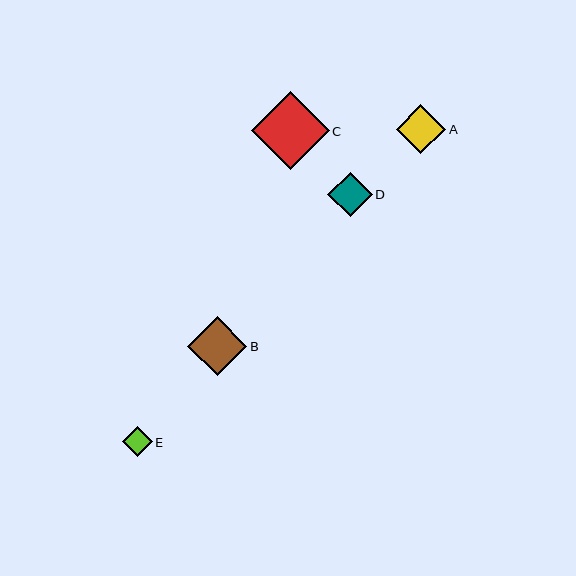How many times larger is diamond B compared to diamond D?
Diamond B is approximately 1.3 times the size of diamond D.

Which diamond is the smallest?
Diamond E is the smallest with a size of approximately 30 pixels.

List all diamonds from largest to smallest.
From largest to smallest: C, B, A, D, E.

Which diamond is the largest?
Diamond C is the largest with a size of approximately 78 pixels.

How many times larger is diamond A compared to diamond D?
Diamond A is approximately 1.1 times the size of diamond D.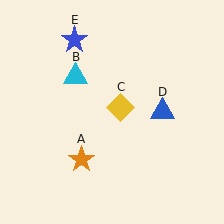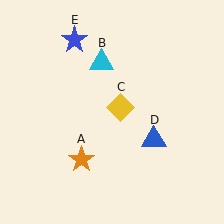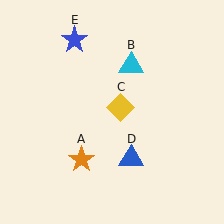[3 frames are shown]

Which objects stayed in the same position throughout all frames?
Orange star (object A) and yellow diamond (object C) and blue star (object E) remained stationary.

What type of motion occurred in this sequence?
The cyan triangle (object B), blue triangle (object D) rotated clockwise around the center of the scene.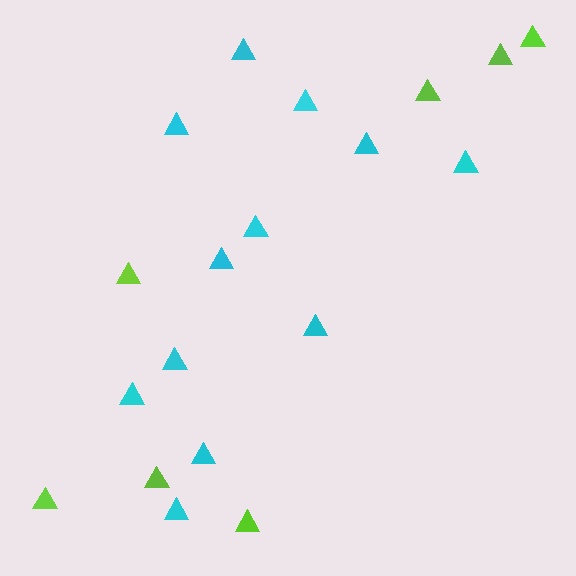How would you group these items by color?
There are 2 groups: one group of lime triangles (7) and one group of cyan triangles (12).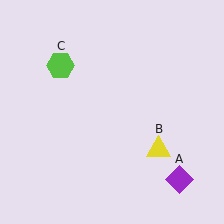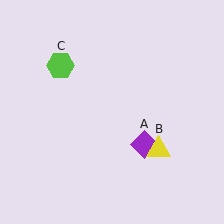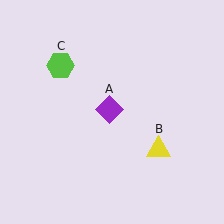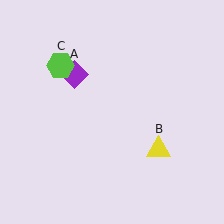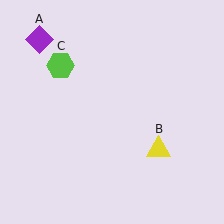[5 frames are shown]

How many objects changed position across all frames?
1 object changed position: purple diamond (object A).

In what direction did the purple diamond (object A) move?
The purple diamond (object A) moved up and to the left.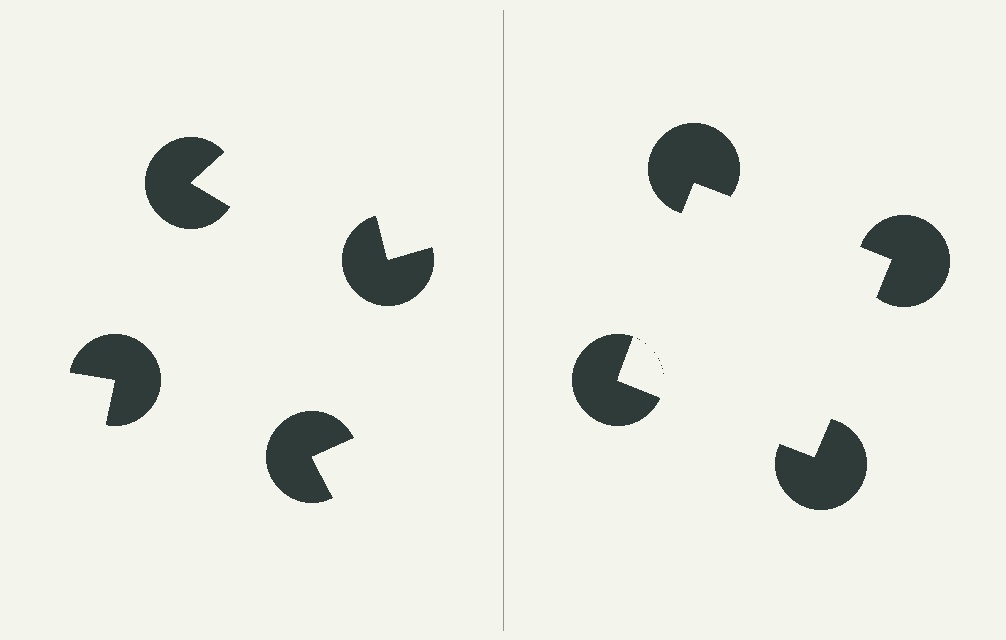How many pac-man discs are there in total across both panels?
8 — 4 on each side.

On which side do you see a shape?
An illusory square appears on the right side. On the left side the wedge cuts are rotated, so no coherent shape forms.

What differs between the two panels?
The pac-man discs are positioned identically on both sides; only the wedge orientations differ. On the right they align to a square; on the left they are misaligned.